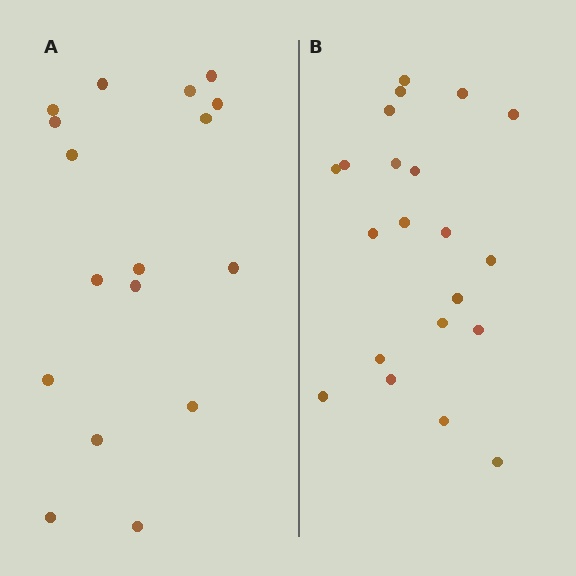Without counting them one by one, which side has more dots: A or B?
Region B (the right region) has more dots.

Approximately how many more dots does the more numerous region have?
Region B has about 4 more dots than region A.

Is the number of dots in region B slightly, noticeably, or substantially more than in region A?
Region B has only slightly more — the two regions are fairly close. The ratio is roughly 1.2 to 1.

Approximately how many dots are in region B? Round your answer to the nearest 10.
About 20 dots. (The exact count is 21, which rounds to 20.)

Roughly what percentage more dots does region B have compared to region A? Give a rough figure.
About 25% more.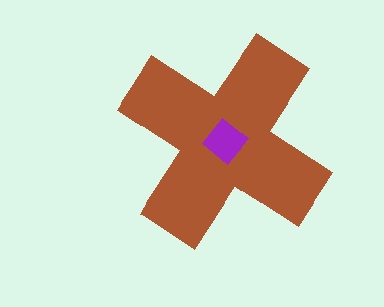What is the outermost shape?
The brown cross.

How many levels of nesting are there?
2.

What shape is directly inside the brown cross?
The purple diamond.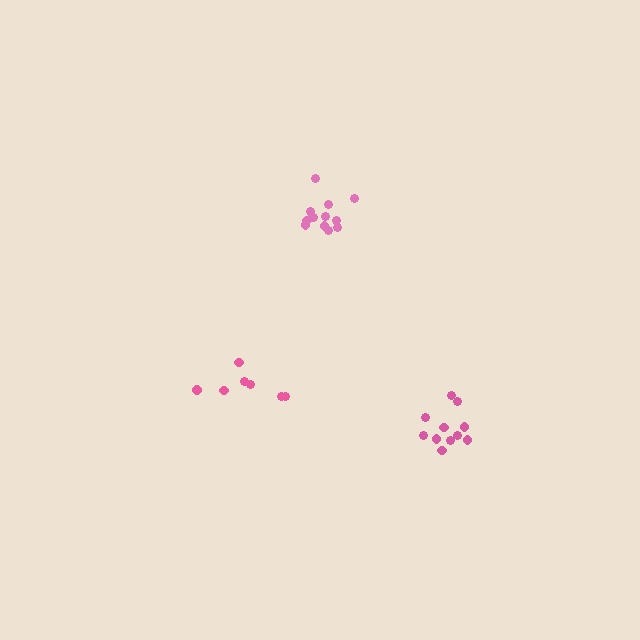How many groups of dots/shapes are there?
There are 3 groups.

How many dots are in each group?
Group 1: 13 dots, Group 2: 11 dots, Group 3: 7 dots (31 total).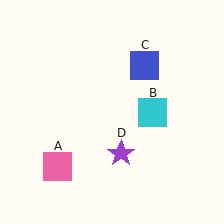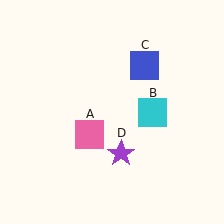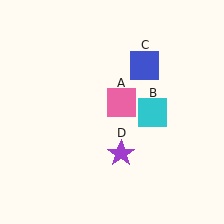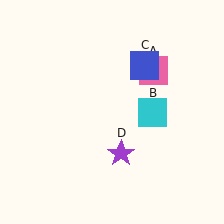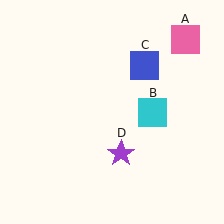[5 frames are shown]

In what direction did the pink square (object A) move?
The pink square (object A) moved up and to the right.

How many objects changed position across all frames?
1 object changed position: pink square (object A).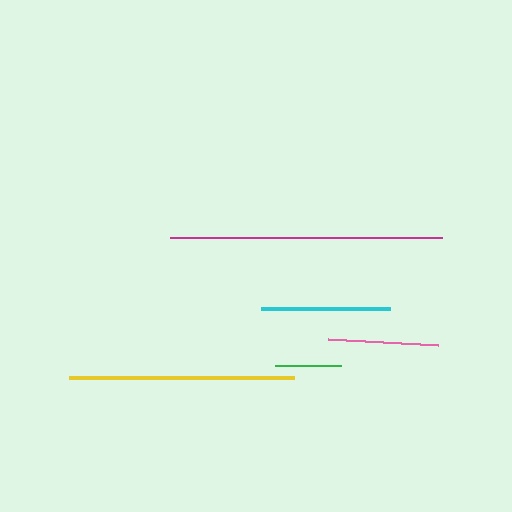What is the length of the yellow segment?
The yellow segment is approximately 225 pixels long.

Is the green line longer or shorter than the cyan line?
The cyan line is longer than the green line.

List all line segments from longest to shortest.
From longest to shortest: magenta, yellow, cyan, pink, green.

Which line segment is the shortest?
The green line is the shortest at approximately 66 pixels.